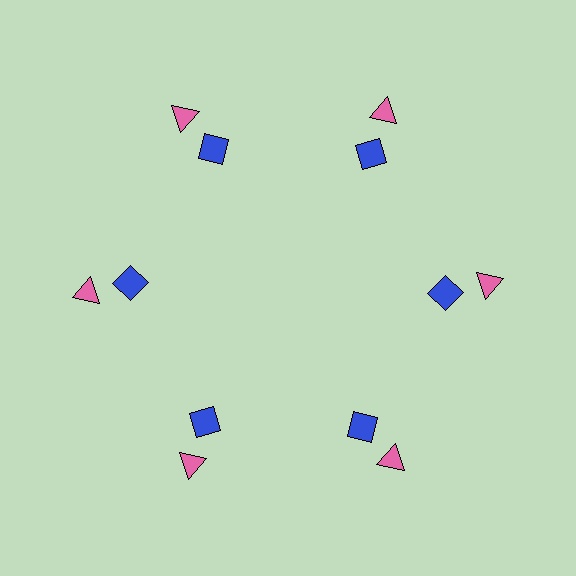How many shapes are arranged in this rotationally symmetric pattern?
There are 12 shapes, arranged in 6 groups of 2.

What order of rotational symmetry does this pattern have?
This pattern has 6-fold rotational symmetry.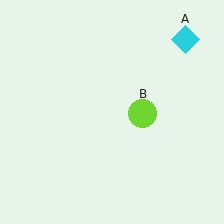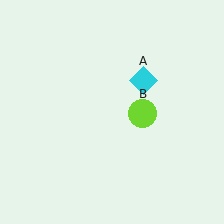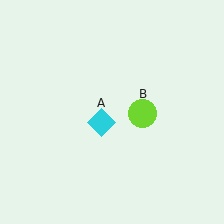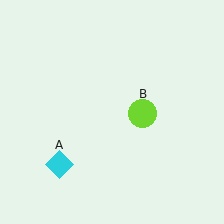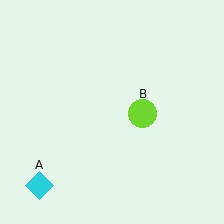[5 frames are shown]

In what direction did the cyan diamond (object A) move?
The cyan diamond (object A) moved down and to the left.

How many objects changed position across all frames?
1 object changed position: cyan diamond (object A).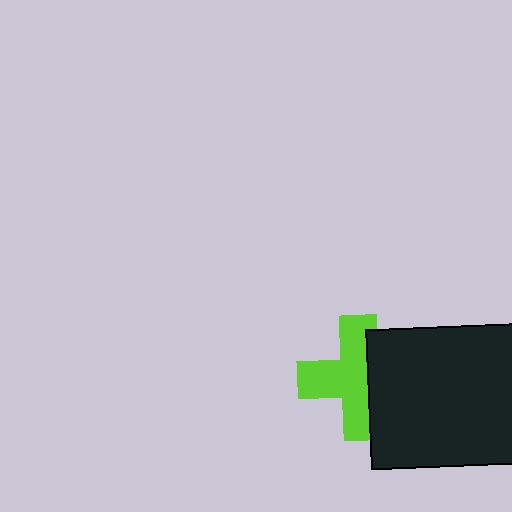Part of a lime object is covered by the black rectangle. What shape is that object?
It is a cross.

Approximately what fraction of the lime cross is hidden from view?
Roughly 37% of the lime cross is hidden behind the black rectangle.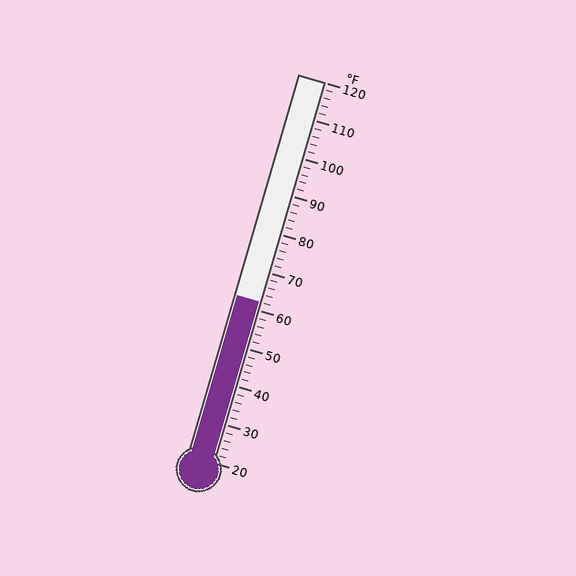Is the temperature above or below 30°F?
The temperature is above 30°F.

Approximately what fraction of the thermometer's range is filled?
The thermometer is filled to approximately 40% of its range.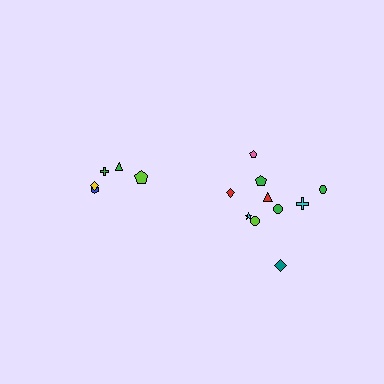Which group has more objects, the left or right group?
The right group.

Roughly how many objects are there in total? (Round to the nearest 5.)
Roughly 15 objects in total.